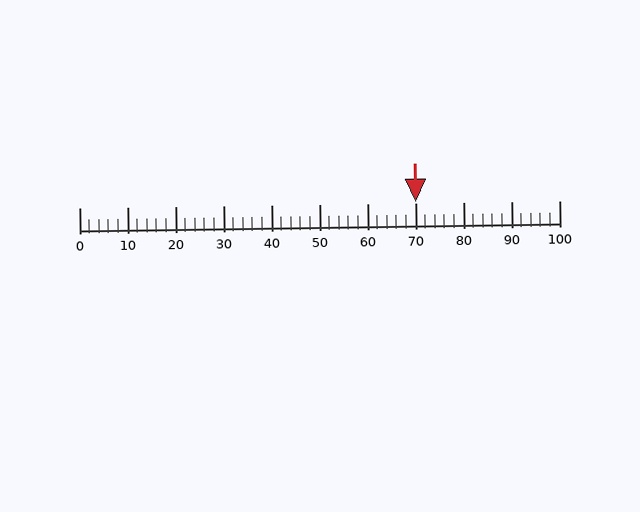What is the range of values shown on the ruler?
The ruler shows values from 0 to 100.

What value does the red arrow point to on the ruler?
The red arrow points to approximately 70.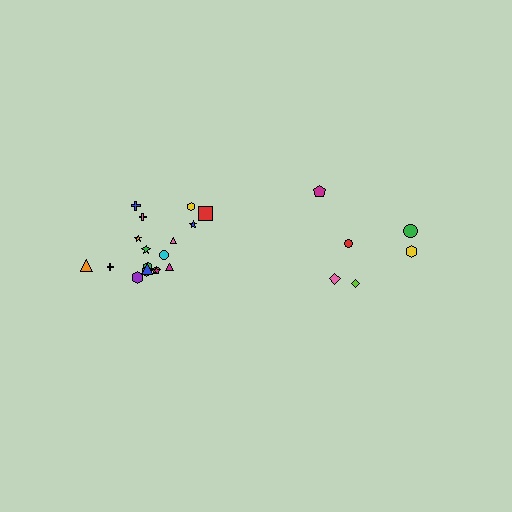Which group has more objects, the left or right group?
The left group.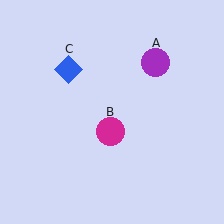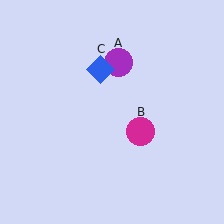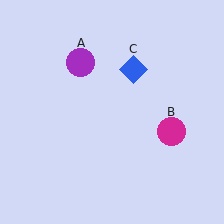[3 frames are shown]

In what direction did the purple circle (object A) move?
The purple circle (object A) moved left.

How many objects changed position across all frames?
3 objects changed position: purple circle (object A), magenta circle (object B), blue diamond (object C).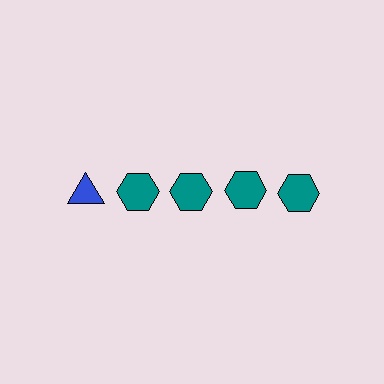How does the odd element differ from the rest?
It differs in both color (blue instead of teal) and shape (triangle instead of hexagon).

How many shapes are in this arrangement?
There are 5 shapes arranged in a grid pattern.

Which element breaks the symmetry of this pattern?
The blue triangle in the top row, leftmost column breaks the symmetry. All other shapes are teal hexagons.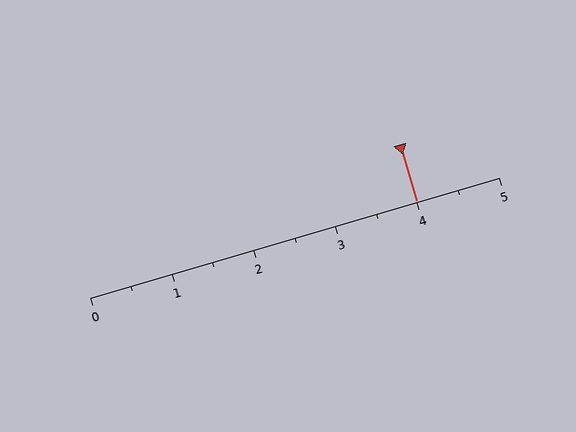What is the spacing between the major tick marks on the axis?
The major ticks are spaced 1 apart.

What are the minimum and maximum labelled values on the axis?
The axis runs from 0 to 5.